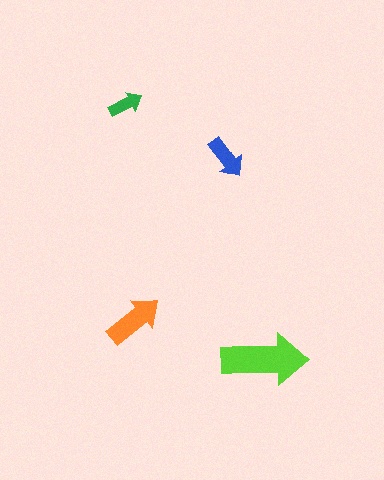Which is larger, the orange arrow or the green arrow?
The orange one.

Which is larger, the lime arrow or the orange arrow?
The lime one.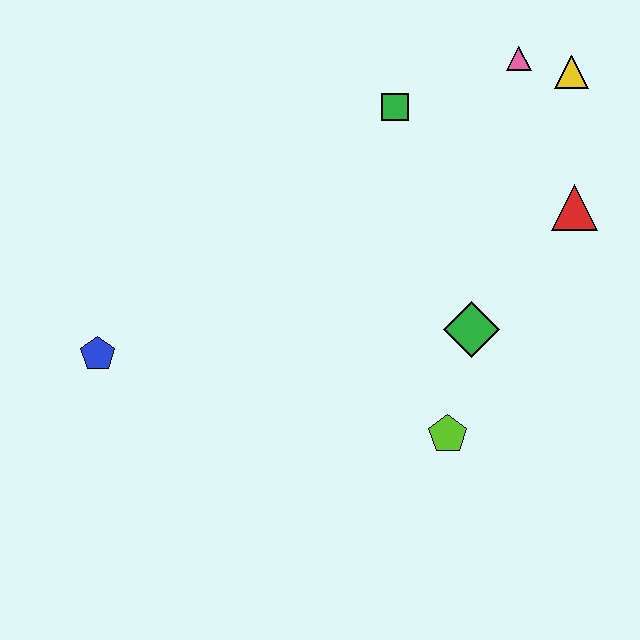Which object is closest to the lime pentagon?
The green diamond is closest to the lime pentagon.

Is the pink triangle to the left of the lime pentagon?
No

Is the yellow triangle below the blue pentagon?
No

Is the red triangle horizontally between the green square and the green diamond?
No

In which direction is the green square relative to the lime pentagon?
The green square is above the lime pentagon.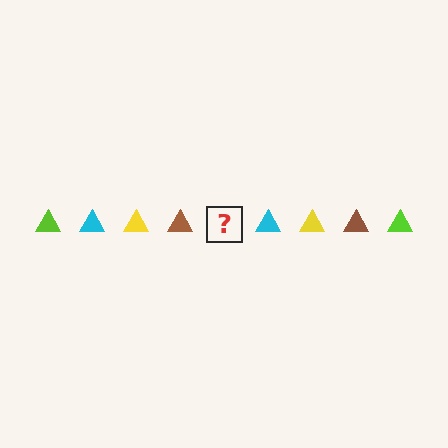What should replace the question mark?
The question mark should be replaced with a lime triangle.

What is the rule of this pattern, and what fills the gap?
The rule is that the pattern cycles through lime, cyan, yellow, brown triangles. The gap should be filled with a lime triangle.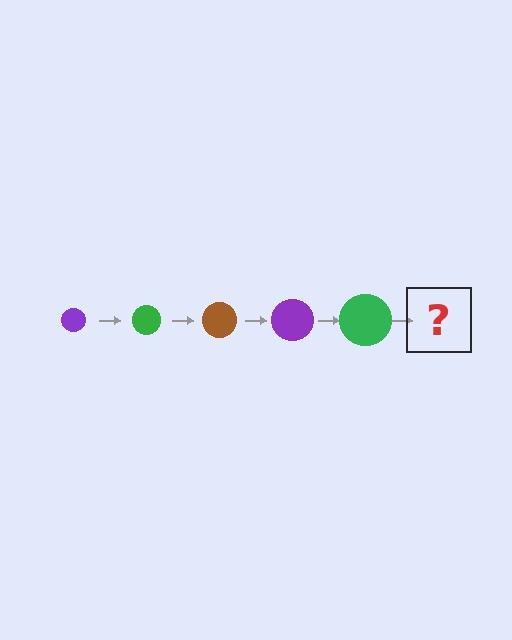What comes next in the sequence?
The next element should be a brown circle, larger than the previous one.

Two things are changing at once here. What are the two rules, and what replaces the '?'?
The two rules are that the circle grows larger each step and the color cycles through purple, green, and brown. The '?' should be a brown circle, larger than the previous one.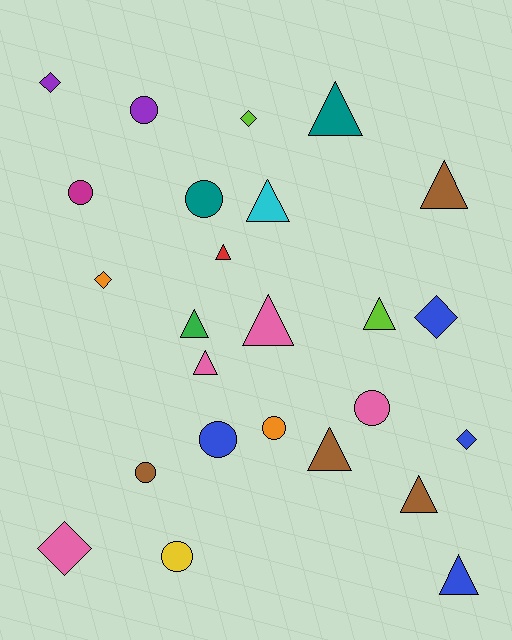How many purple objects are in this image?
There are 2 purple objects.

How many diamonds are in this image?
There are 6 diamonds.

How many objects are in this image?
There are 25 objects.